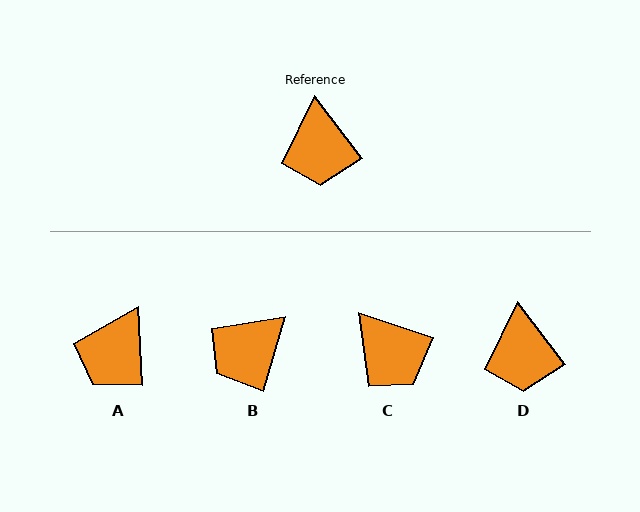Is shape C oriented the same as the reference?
No, it is off by about 33 degrees.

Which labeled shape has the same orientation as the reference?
D.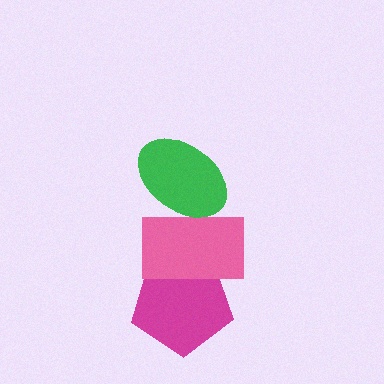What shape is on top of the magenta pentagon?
The pink rectangle is on top of the magenta pentagon.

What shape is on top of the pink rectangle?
The green ellipse is on top of the pink rectangle.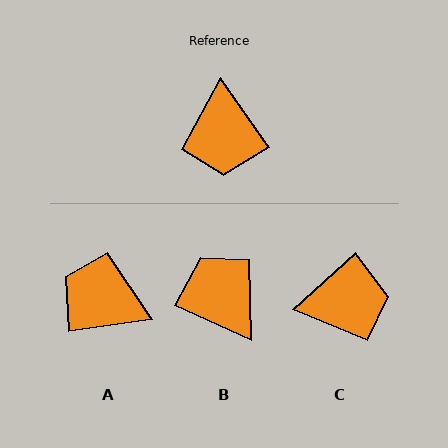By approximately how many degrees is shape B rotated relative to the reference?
Approximately 150 degrees clockwise.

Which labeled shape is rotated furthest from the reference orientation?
B, about 150 degrees away.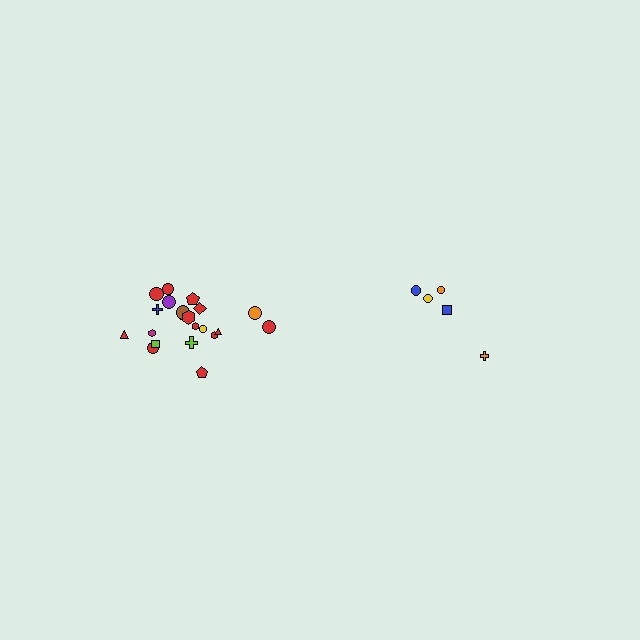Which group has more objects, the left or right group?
The left group.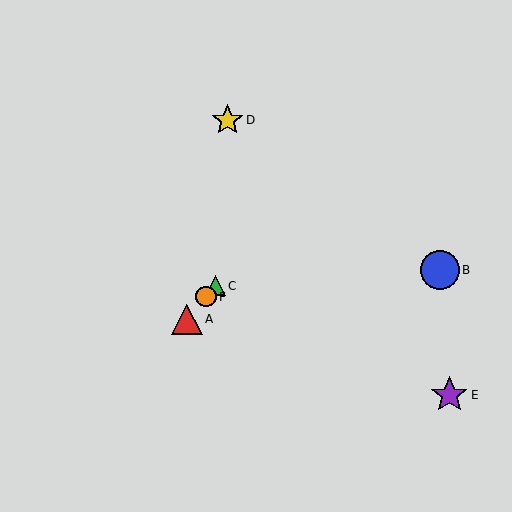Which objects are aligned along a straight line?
Objects A, C, F are aligned along a straight line.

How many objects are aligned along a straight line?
3 objects (A, C, F) are aligned along a straight line.